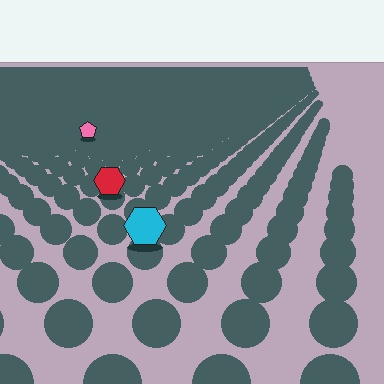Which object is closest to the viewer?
The cyan hexagon is closest. The texture marks near it are larger and more spread out.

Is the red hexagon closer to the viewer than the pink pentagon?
Yes. The red hexagon is closer — you can tell from the texture gradient: the ground texture is coarser near it.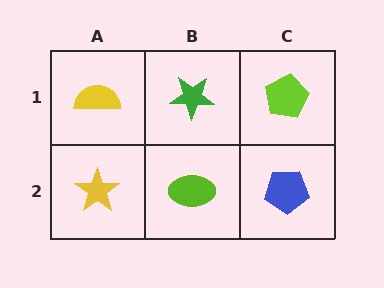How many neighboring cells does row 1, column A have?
2.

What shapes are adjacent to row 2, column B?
A green star (row 1, column B), a yellow star (row 2, column A), a blue pentagon (row 2, column C).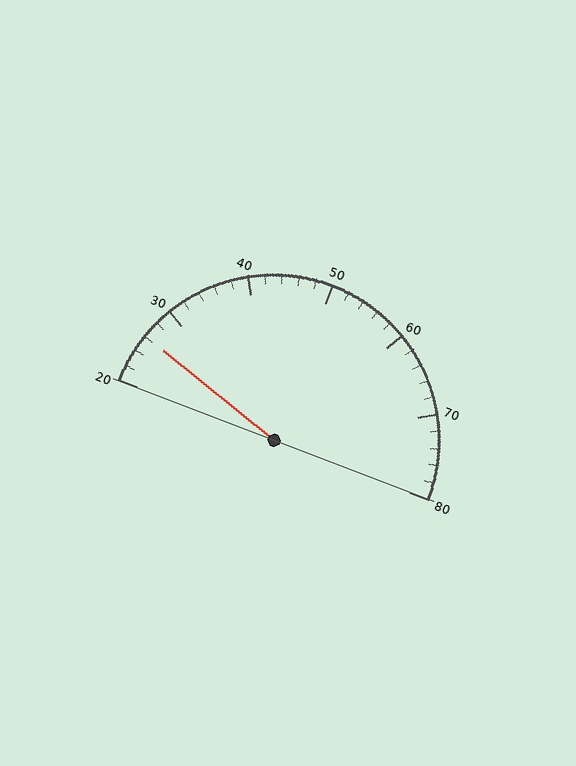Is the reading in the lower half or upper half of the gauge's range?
The reading is in the lower half of the range (20 to 80).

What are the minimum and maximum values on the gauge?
The gauge ranges from 20 to 80.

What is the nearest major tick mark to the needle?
The nearest major tick mark is 30.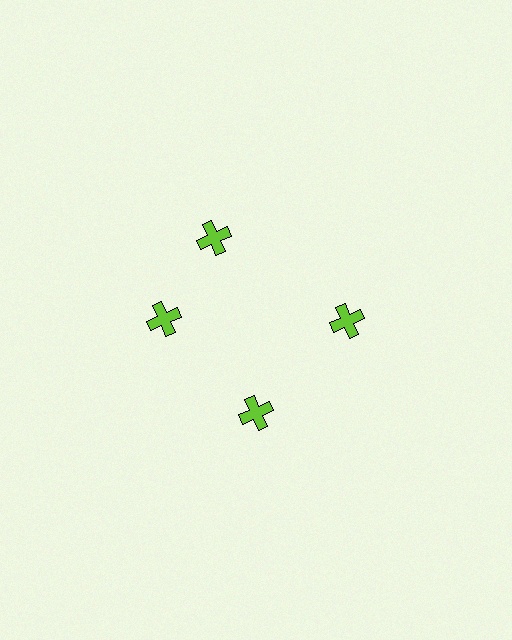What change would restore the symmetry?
The symmetry would be restored by rotating it back into even spacing with its neighbors so that all 4 crosses sit at equal angles and equal distance from the center.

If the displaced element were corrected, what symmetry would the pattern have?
It would have 4-fold rotational symmetry — the pattern would map onto itself every 90 degrees.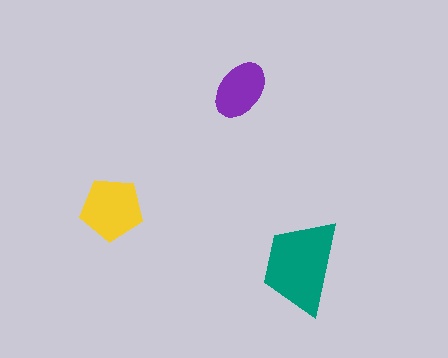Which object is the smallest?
The purple ellipse.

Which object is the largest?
The teal trapezoid.